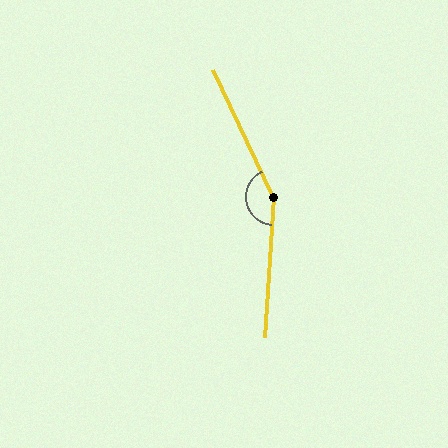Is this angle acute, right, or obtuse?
It is obtuse.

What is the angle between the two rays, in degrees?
Approximately 151 degrees.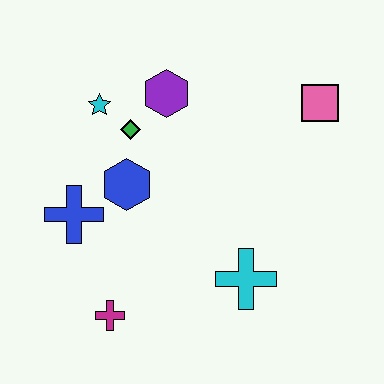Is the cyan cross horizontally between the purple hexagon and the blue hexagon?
No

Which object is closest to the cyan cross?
The magenta cross is closest to the cyan cross.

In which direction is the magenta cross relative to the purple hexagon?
The magenta cross is below the purple hexagon.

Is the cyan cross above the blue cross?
No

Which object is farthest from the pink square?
The magenta cross is farthest from the pink square.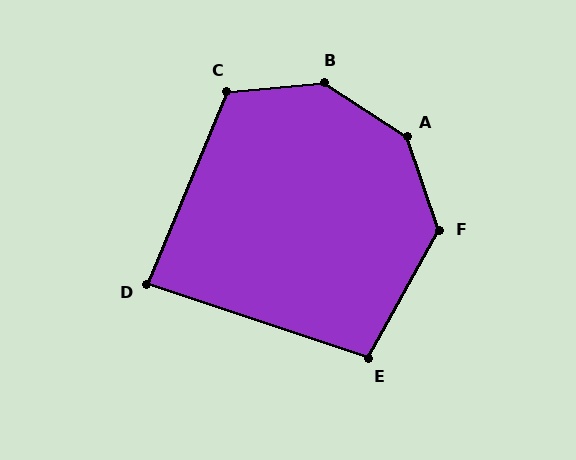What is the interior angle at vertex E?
Approximately 101 degrees (obtuse).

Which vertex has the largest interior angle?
B, at approximately 142 degrees.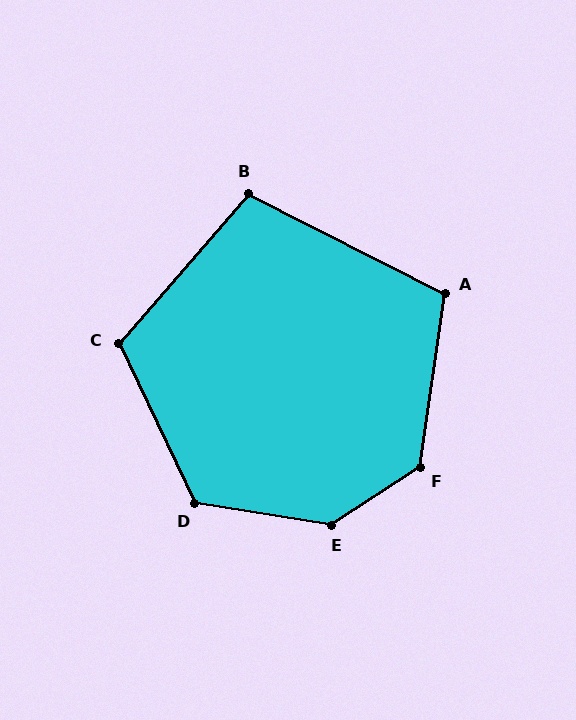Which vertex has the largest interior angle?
E, at approximately 138 degrees.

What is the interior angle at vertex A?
Approximately 109 degrees (obtuse).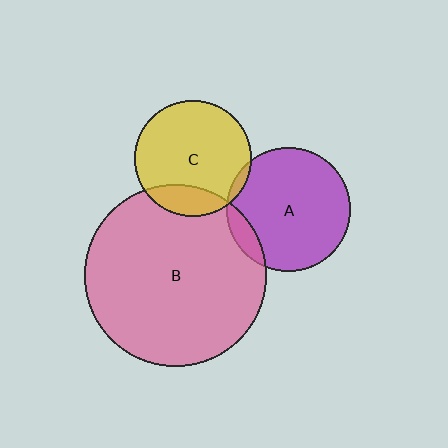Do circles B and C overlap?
Yes.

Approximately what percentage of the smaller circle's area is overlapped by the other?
Approximately 20%.